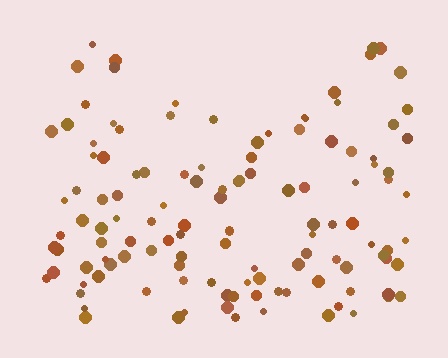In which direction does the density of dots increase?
From top to bottom, with the bottom side densest.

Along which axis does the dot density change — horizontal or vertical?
Vertical.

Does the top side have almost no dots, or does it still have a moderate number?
Still a moderate number, just noticeably fewer than the bottom.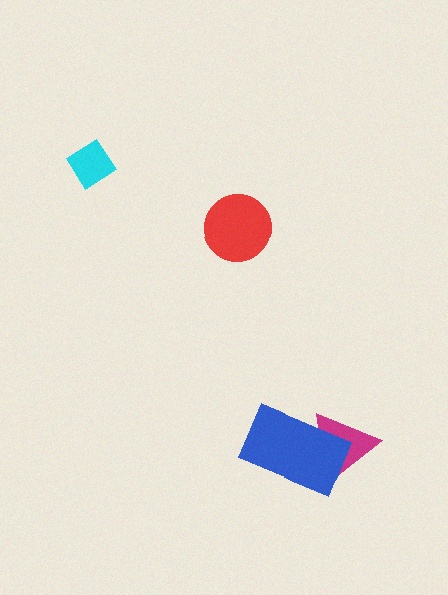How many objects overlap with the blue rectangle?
1 object overlaps with the blue rectangle.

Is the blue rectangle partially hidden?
No, no other shape covers it.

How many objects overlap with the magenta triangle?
1 object overlaps with the magenta triangle.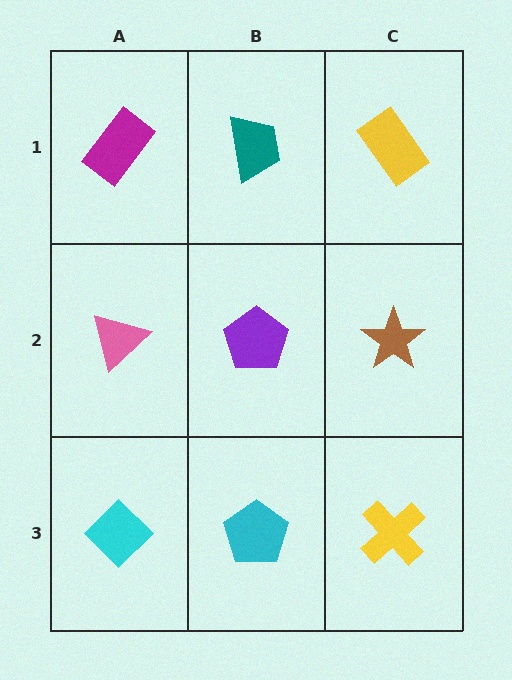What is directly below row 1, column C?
A brown star.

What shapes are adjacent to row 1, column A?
A pink triangle (row 2, column A), a teal trapezoid (row 1, column B).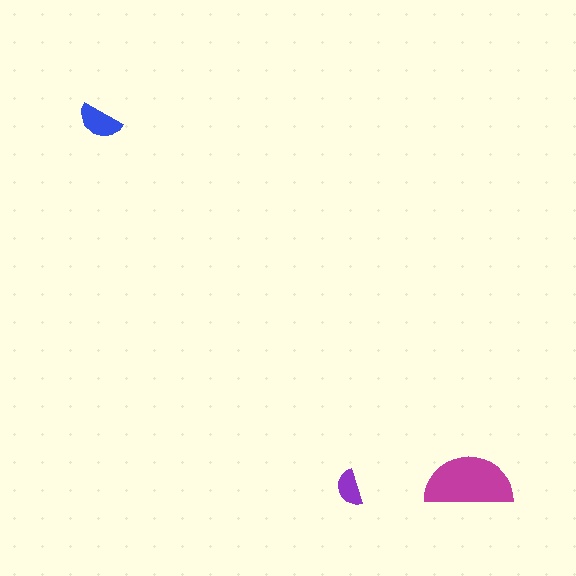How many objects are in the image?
There are 3 objects in the image.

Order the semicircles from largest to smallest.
the magenta one, the blue one, the purple one.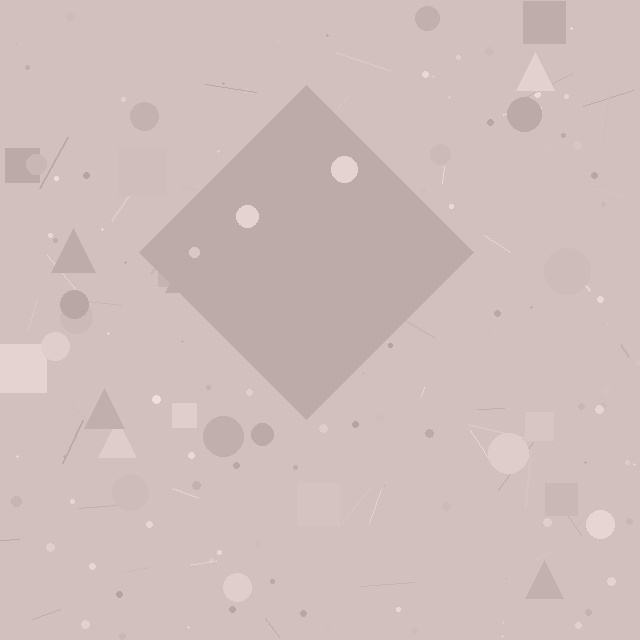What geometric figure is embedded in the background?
A diamond is embedded in the background.